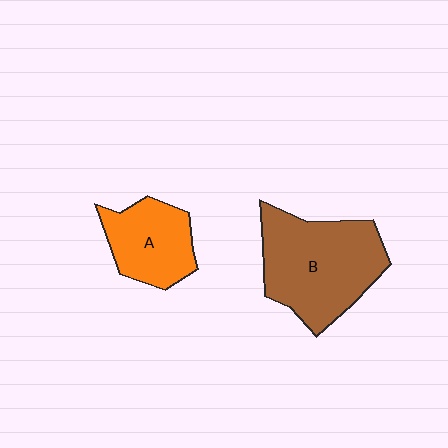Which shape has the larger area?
Shape B (brown).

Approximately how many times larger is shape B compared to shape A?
Approximately 1.7 times.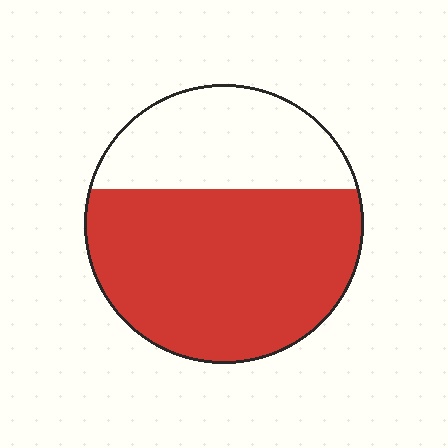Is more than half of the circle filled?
Yes.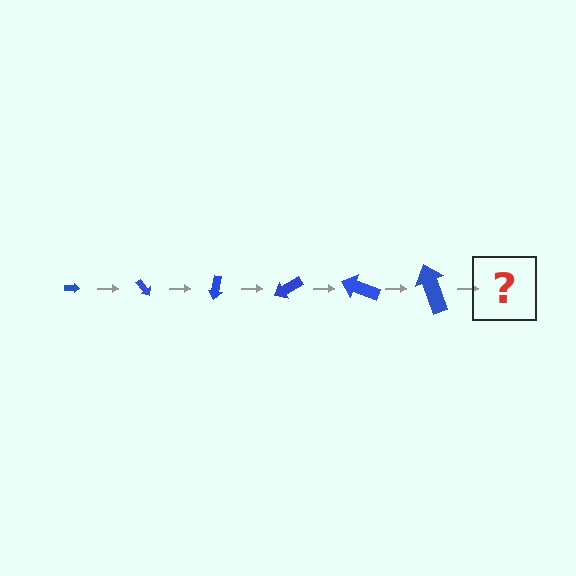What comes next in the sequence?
The next element should be an arrow, larger than the previous one and rotated 300 degrees from the start.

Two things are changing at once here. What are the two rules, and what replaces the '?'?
The two rules are that the arrow grows larger each step and it rotates 50 degrees each step. The '?' should be an arrow, larger than the previous one and rotated 300 degrees from the start.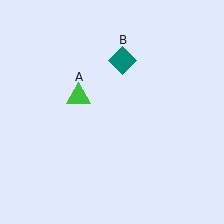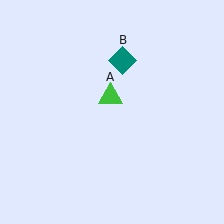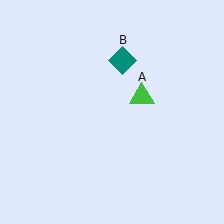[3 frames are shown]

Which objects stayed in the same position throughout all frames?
Teal diamond (object B) remained stationary.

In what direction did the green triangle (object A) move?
The green triangle (object A) moved right.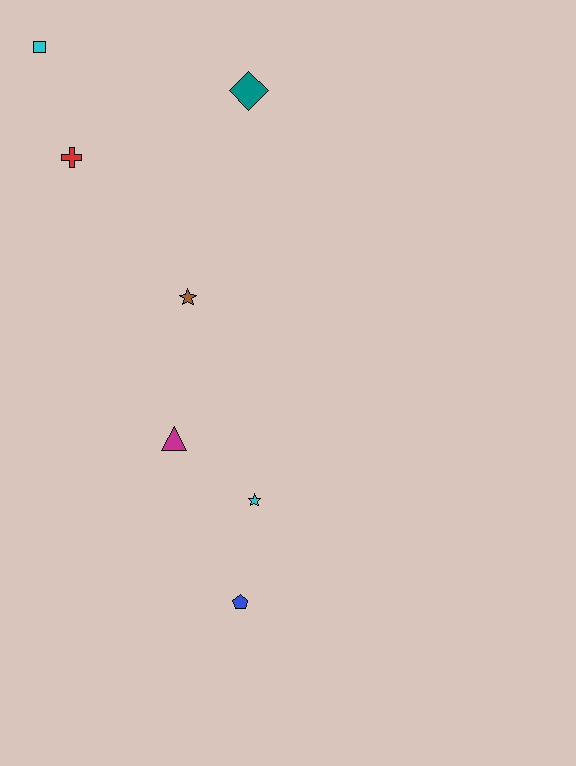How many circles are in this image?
There are no circles.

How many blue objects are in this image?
There is 1 blue object.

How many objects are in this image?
There are 7 objects.